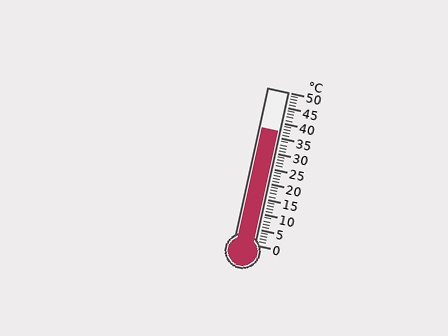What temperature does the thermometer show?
The thermometer shows approximately 37°C.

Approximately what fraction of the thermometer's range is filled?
The thermometer is filled to approximately 75% of its range.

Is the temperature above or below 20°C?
The temperature is above 20°C.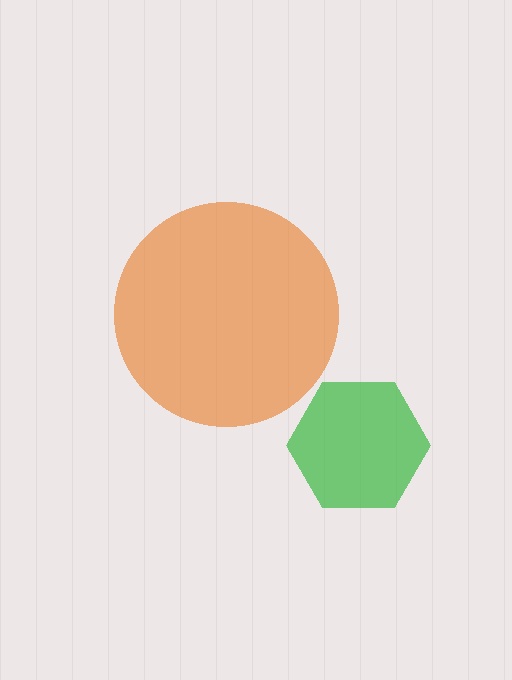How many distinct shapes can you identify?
There are 2 distinct shapes: a green hexagon, an orange circle.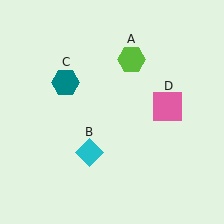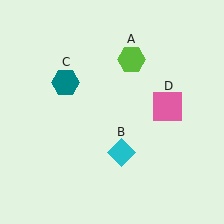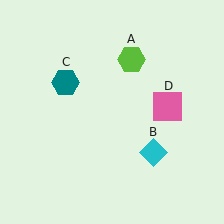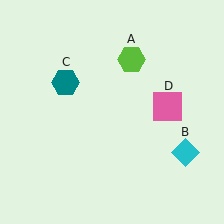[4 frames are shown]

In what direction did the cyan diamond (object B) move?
The cyan diamond (object B) moved right.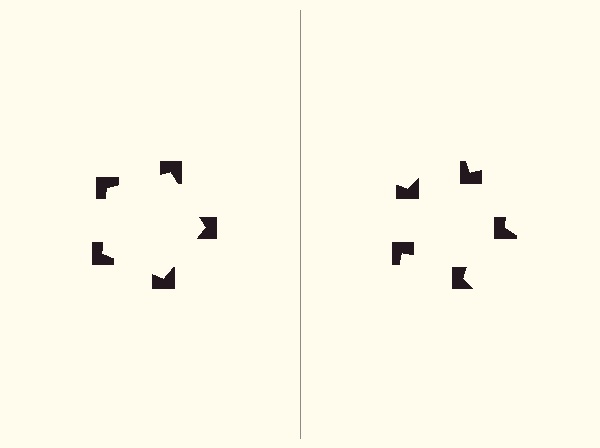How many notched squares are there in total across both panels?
10 — 5 on each side.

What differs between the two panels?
The notched squares are positioned identically on both sides; only the wedge orientations differ. On the left they align to a pentagon; on the right they are misaligned.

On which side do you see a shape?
An illusory pentagon appears on the left side. On the right side the wedge cuts are rotated, so no coherent shape forms.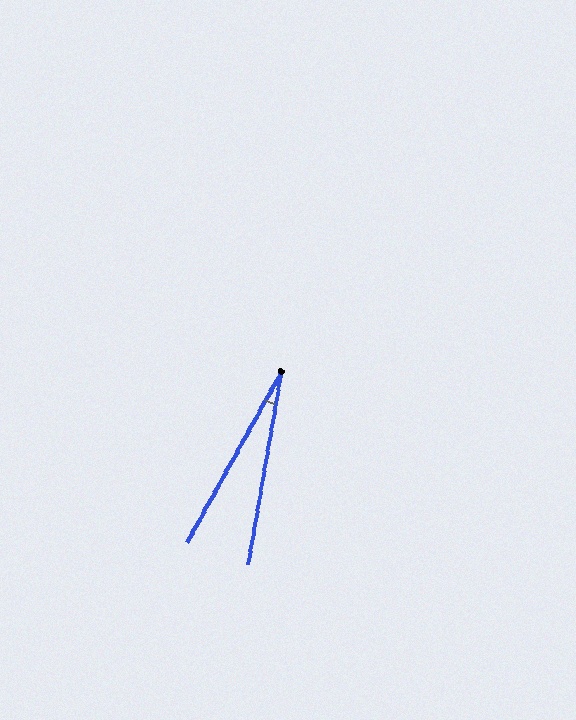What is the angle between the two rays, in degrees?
Approximately 19 degrees.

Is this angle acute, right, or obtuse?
It is acute.